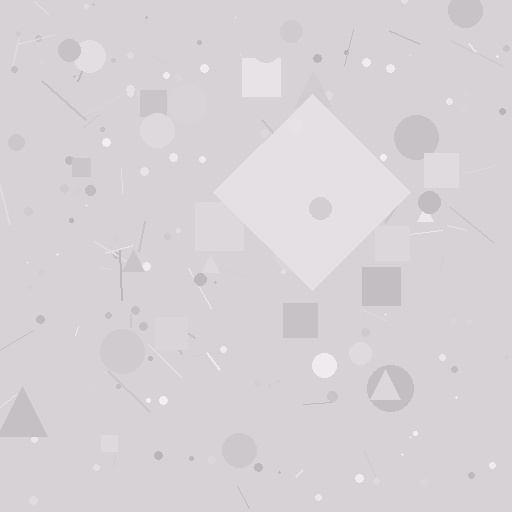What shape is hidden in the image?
A diamond is hidden in the image.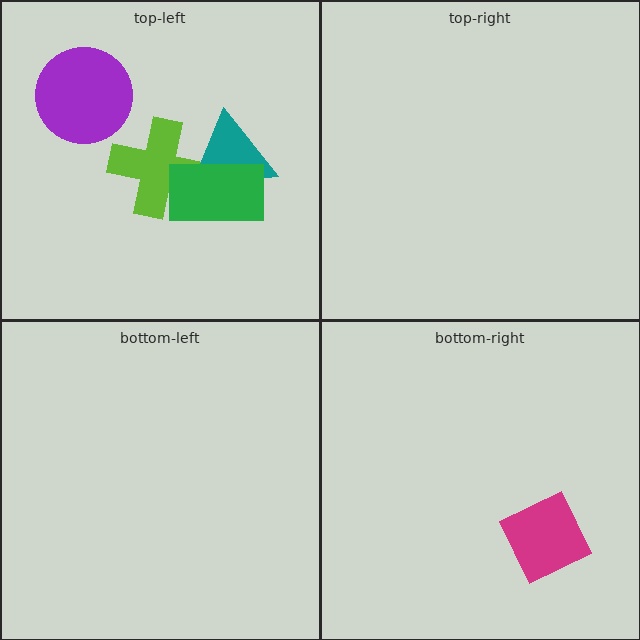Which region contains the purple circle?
The top-left region.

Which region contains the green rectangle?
The top-left region.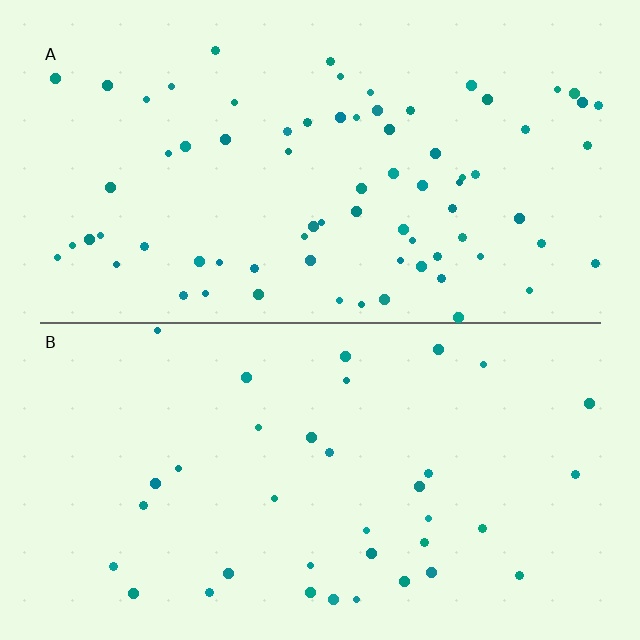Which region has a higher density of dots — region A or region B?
A (the top).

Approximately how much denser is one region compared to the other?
Approximately 2.1× — region A over region B.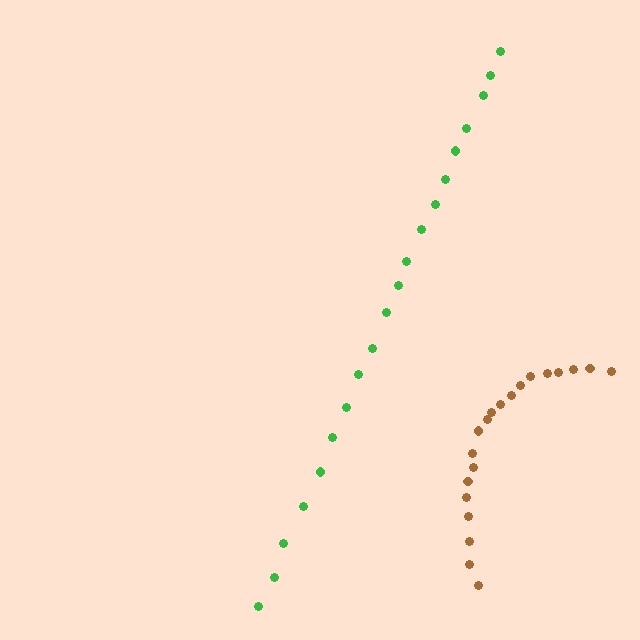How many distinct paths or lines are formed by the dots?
There are 2 distinct paths.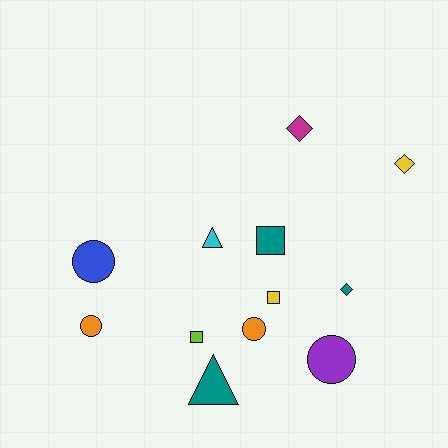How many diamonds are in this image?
There are 3 diamonds.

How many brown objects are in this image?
There are no brown objects.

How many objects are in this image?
There are 12 objects.